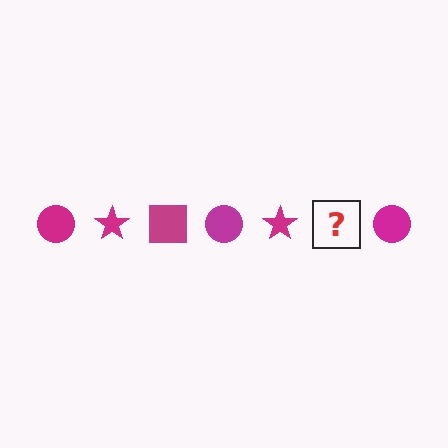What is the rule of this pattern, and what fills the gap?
The rule is that the pattern cycles through circle, star, square shapes in magenta. The gap should be filled with a magenta square.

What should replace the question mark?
The question mark should be replaced with a magenta square.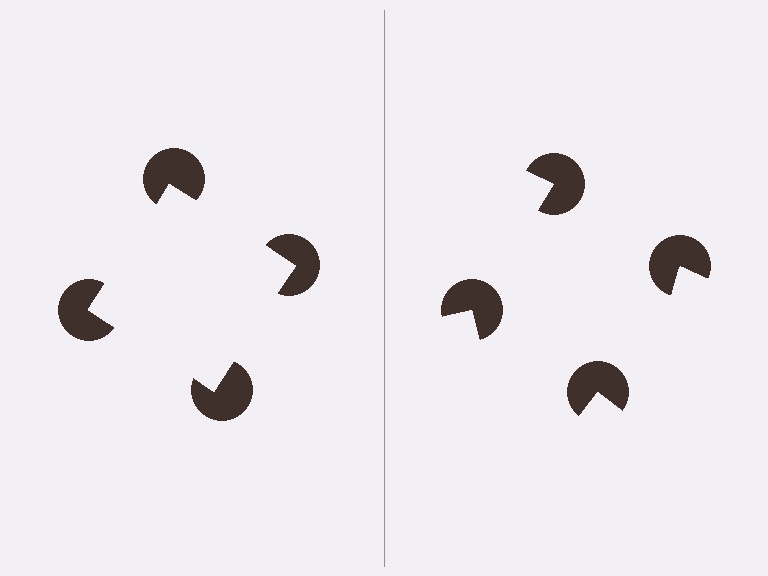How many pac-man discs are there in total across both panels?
8 — 4 on each side.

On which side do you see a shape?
An illusory square appears on the left side. On the right side the wedge cuts are rotated, so no coherent shape forms.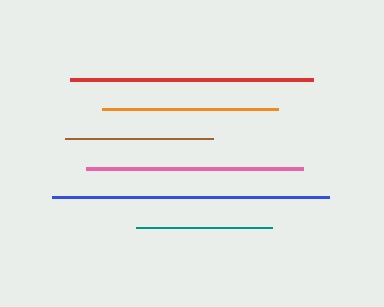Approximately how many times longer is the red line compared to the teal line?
The red line is approximately 1.8 times the length of the teal line.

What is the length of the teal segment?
The teal segment is approximately 136 pixels long.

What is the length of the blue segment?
The blue segment is approximately 276 pixels long.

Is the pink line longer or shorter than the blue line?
The blue line is longer than the pink line.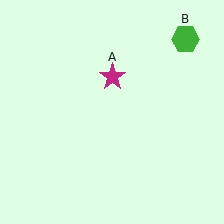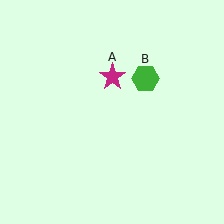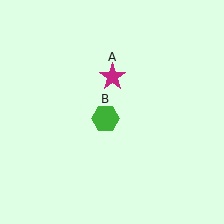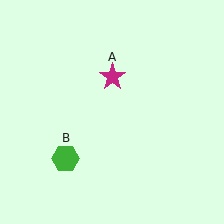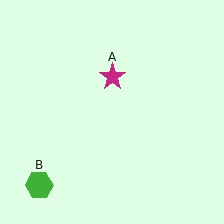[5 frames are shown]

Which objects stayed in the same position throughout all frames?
Magenta star (object A) remained stationary.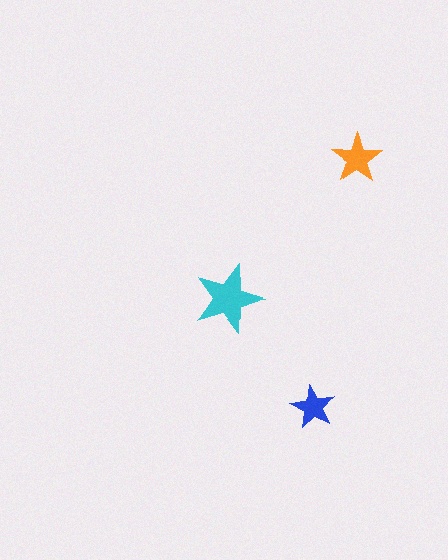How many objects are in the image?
There are 3 objects in the image.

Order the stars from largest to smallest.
the cyan one, the orange one, the blue one.